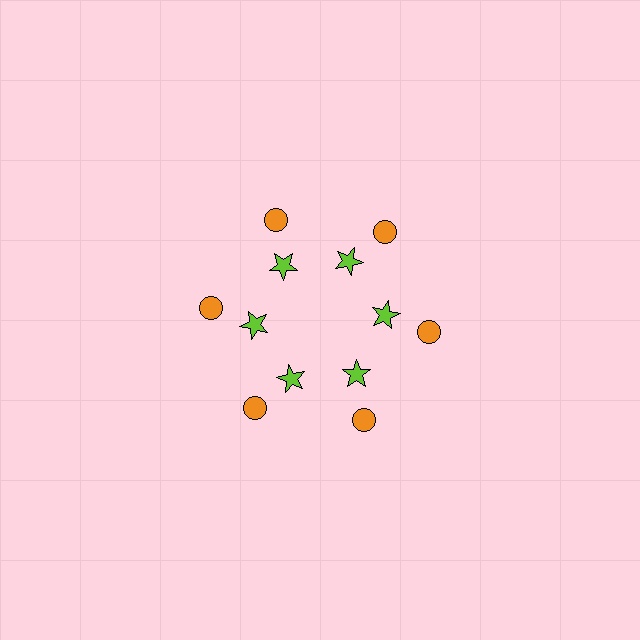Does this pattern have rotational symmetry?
Yes, this pattern has 6-fold rotational symmetry. It looks the same after rotating 60 degrees around the center.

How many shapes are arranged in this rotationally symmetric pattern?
There are 12 shapes, arranged in 6 groups of 2.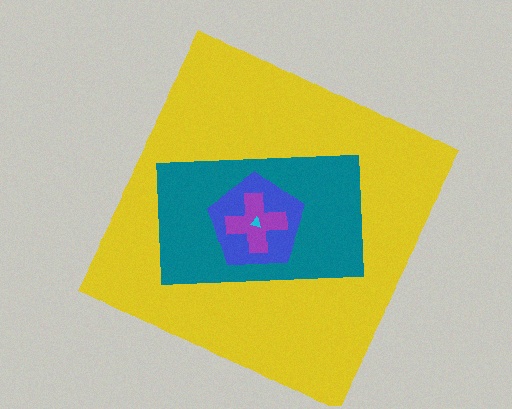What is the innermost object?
The cyan triangle.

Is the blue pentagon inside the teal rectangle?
Yes.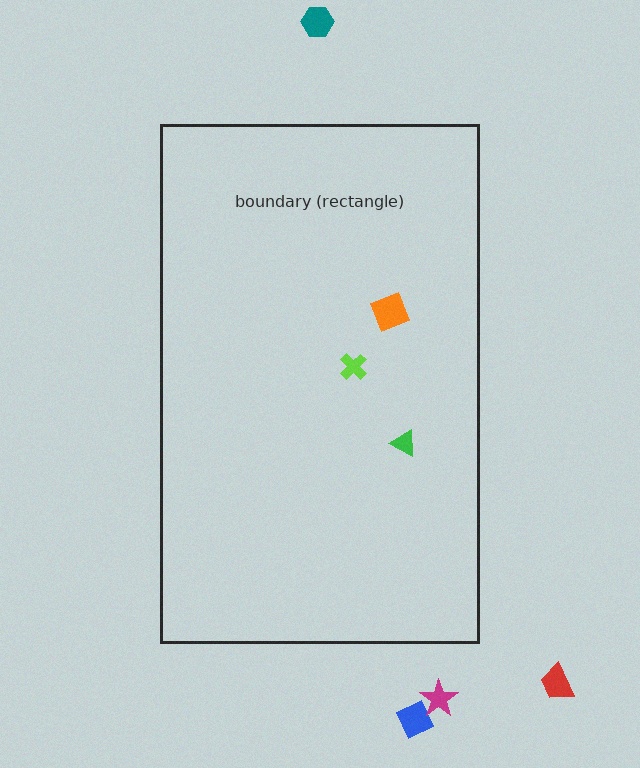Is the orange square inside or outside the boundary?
Inside.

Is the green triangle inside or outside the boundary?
Inside.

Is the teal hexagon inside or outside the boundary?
Outside.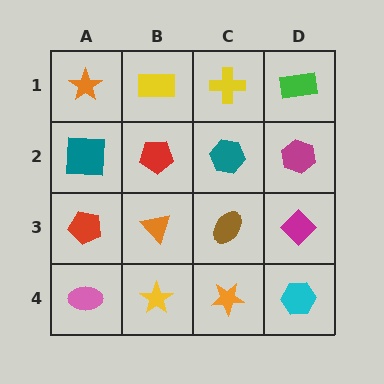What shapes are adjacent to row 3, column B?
A red pentagon (row 2, column B), a yellow star (row 4, column B), a red pentagon (row 3, column A), a brown ellipse (row 3, column C).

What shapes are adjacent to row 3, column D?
A magenta hexagon (row 2, column D), a cyan hexagon (row 4, column D), a brown ellipse (row 3, column C).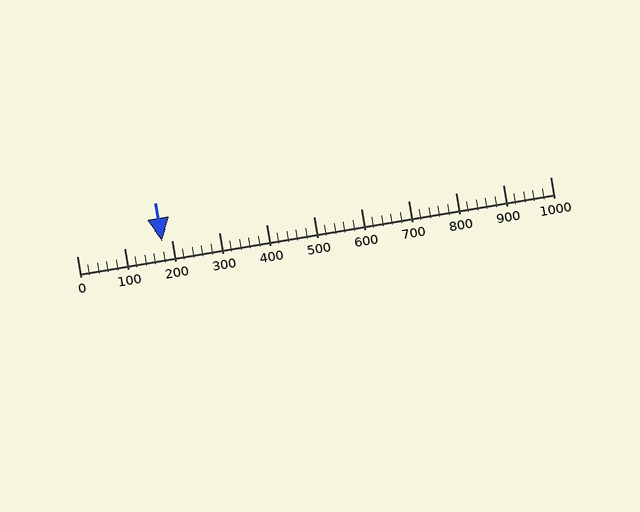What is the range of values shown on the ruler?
The ruler shows values from 0 to 1000.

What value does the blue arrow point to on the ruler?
The blue arrow points to approximately 180.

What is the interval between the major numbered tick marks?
The major tick marks are spaced 100 units apart.